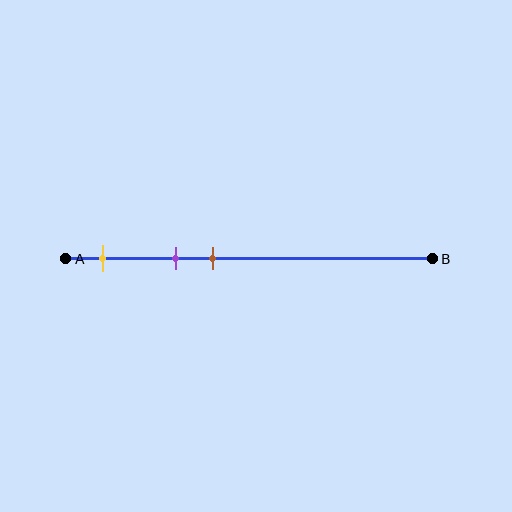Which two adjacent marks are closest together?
The purple and brown marks are the closest adjacent pair.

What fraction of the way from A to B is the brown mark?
The brown mark is approximately 40% (0.4) of the way from A to B.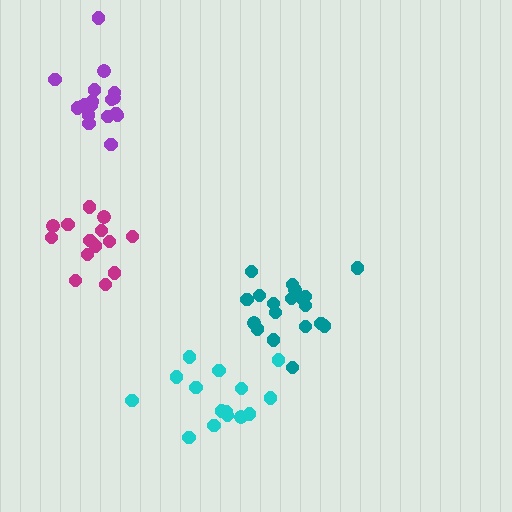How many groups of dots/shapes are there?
There are 4 groups.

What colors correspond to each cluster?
The clusters are colored: magenta, purple, cyan, teal.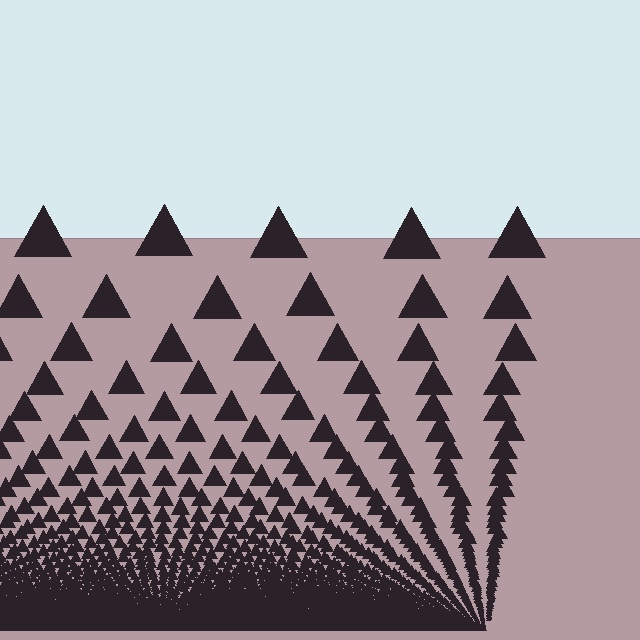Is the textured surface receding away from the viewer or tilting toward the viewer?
The surface appears to tilt toward the viewer. Texture elements get larger and sparser toward the top.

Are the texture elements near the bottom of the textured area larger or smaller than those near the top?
Smaller. The gradient is inverted — elements near the bottom are smaller and denser.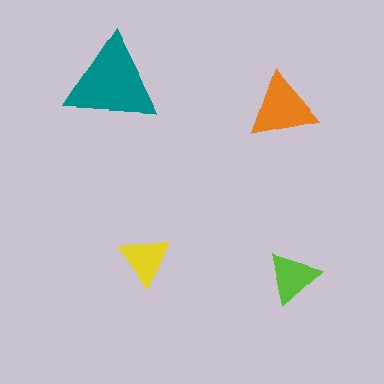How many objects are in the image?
There are 4 objects in the image.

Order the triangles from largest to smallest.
the teal one, the orange one, the lime one, the yellow one.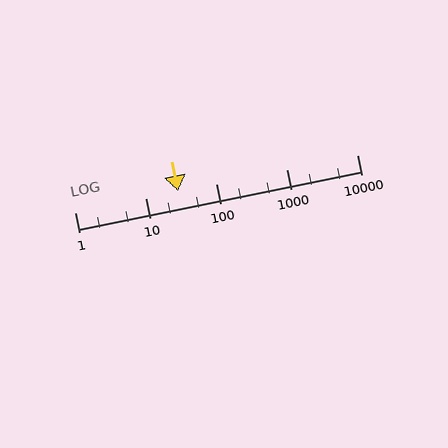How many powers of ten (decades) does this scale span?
The scale spans 4 decades, from 1 to 10000.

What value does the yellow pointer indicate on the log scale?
The pointer indicates approximately 29.